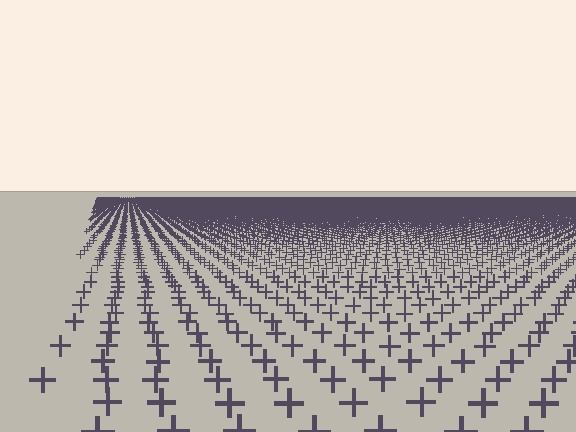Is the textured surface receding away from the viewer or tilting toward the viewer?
The surface is receding away from the viewer. Texture elements get smaller and denser toward the top.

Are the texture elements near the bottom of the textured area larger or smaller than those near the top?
Larger. Near the bottom, elements are closer to the viewer and appear at a bigger on-screen size.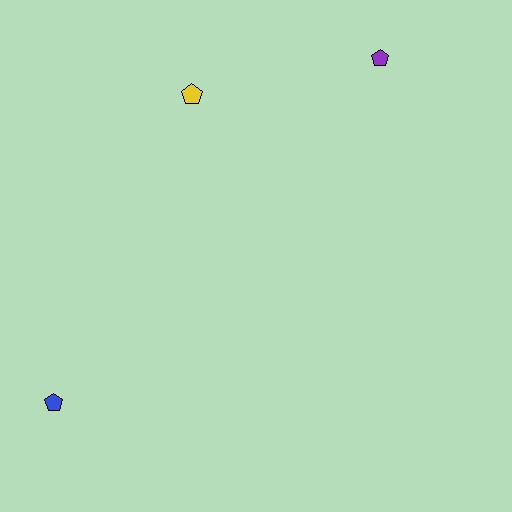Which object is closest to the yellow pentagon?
The purple pentagon is closest to the yellow pentagon.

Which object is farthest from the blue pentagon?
The purple pentagon is farthest from the blue pentagon.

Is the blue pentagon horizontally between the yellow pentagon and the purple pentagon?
No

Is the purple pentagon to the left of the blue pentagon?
No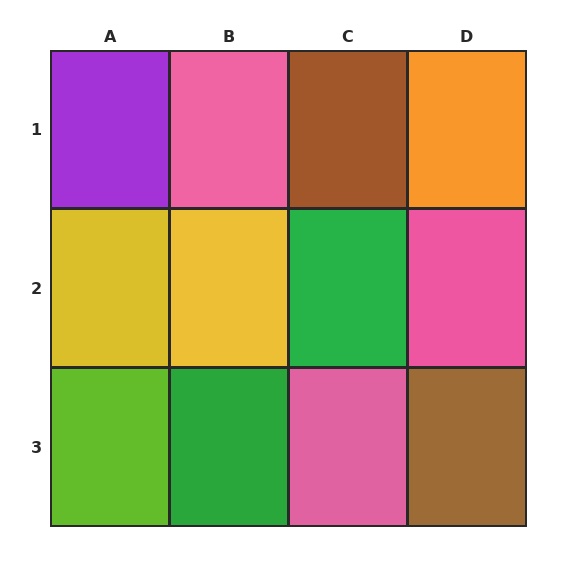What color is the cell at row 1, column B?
Pink.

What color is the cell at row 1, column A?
Purple.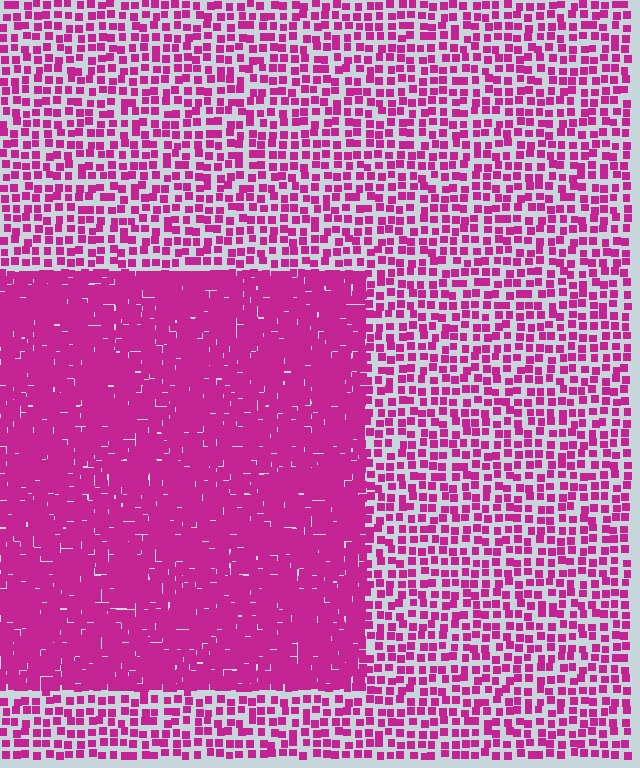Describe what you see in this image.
The image contains small magenta elements arranged at two different densities. A rectangle-shaped region is visible where the elements are more densely packed than the surrounding area.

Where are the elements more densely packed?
The elements are more densely packed inside the rectangle boundary.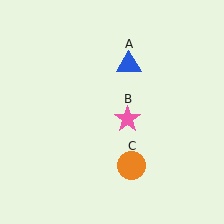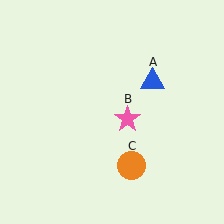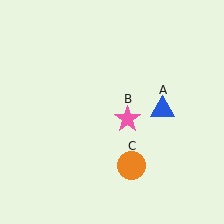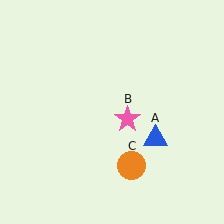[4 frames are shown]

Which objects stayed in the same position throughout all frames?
Pink star (object B) and orange circle (object C) remained stationary.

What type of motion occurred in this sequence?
The blue triangle (object A) rotated clockwise around the center of the scene.